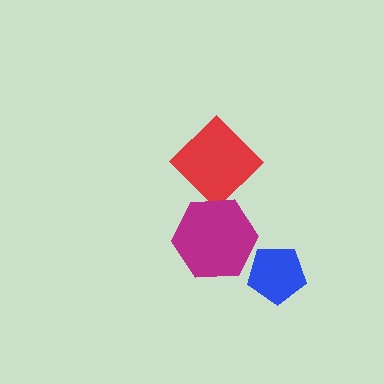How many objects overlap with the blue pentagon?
0 objects overlap with the blue pentagon.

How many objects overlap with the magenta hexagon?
1 object overlaps with the magenta hexagon.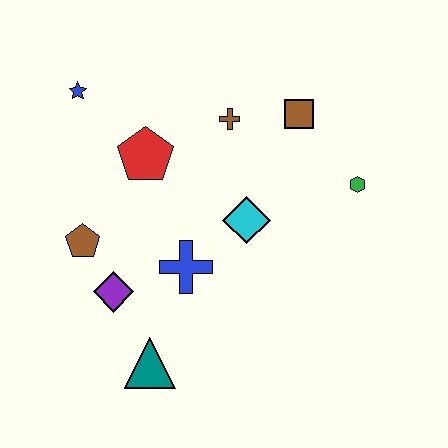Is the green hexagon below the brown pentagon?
No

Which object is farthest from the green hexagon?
The blue star is farthest from the green hexagon.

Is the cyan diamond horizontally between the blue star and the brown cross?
No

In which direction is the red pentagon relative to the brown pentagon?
The red pentagon is above the brown pentagon.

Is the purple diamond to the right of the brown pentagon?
Yes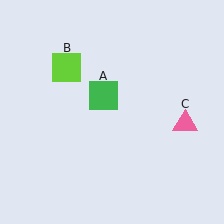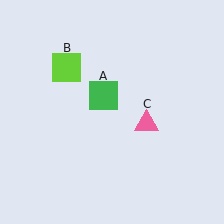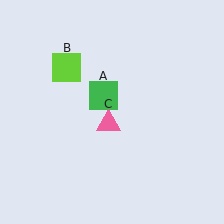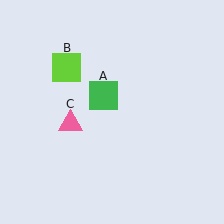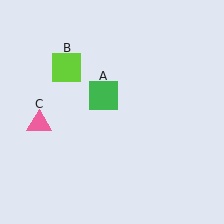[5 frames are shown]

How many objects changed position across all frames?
1 object changed position: pink triangle (object C).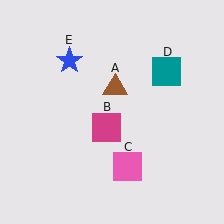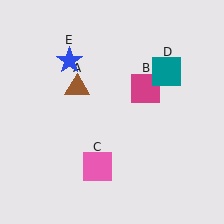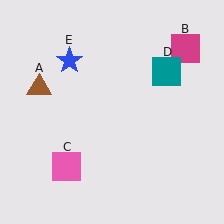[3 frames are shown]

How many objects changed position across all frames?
3 objects changed position: brown triangle (object A), magenta square (object B), pink square (object C).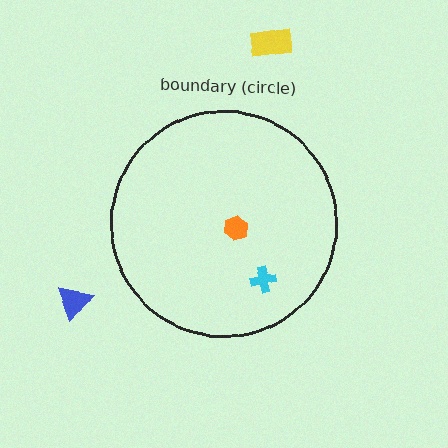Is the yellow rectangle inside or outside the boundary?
Outside.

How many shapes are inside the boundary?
2 inside, 2 outside.